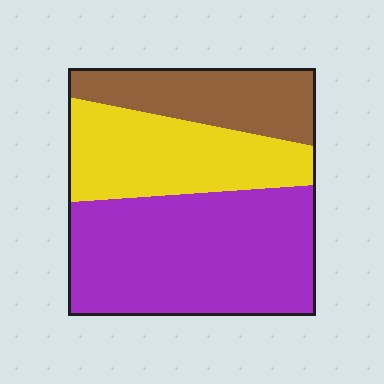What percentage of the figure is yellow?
Yellow takes up between a quarter and a half of the figure.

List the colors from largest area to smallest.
From largest to smallest: purple, yellow, brown.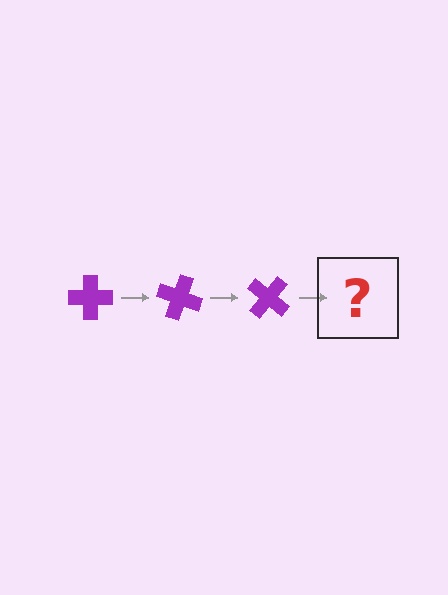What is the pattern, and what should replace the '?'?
The pattern is that the cross rotates 20 degrees each step. The '?' should be a purple cross rotated 60 degrees.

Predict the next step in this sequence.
The next step is a purple cross rotated 60 degrees.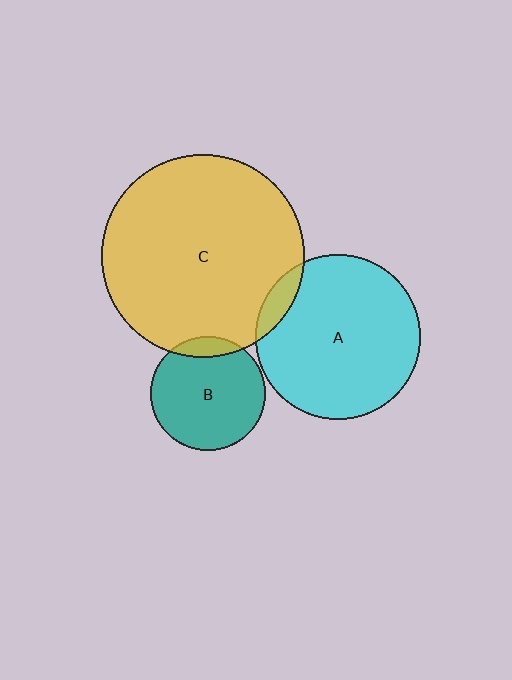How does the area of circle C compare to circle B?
Approximately 3.1 times.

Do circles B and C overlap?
Yes.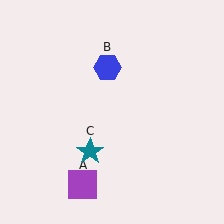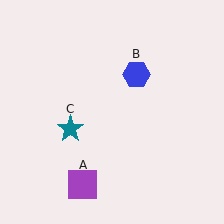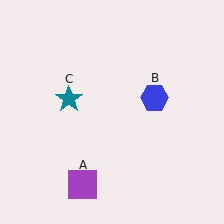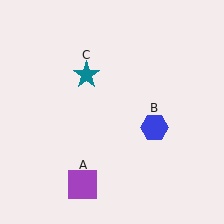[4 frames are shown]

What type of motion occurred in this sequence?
The blue hexagon (object B), teal star (object C) rotated clockwise around the center of the scene.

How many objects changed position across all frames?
2 objects changed position: blue hexagon (object B), teal star (object C).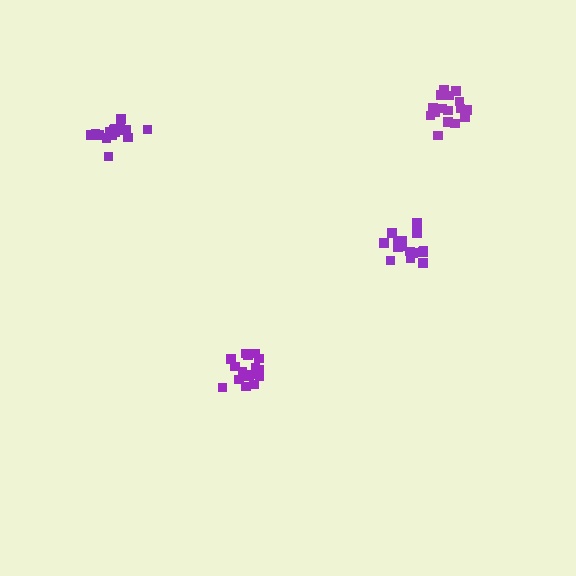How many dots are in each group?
Group 1: 18 dots, Group 2: 17 dots, Group 3: 16 dots, Group 4: 16 dots (67 total).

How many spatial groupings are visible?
There are 4 spatial groupings.